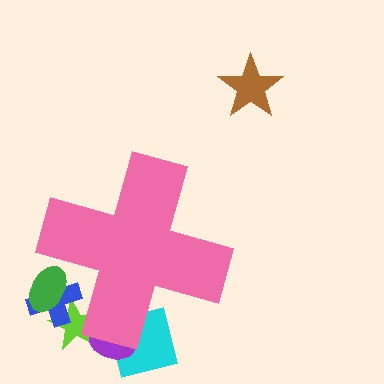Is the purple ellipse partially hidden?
Yes, the purple ellipse is partially hidden behind the pink cross.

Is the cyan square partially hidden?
Yes, the cyan square is partially hidden behind the pink cross.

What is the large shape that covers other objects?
A pink cross.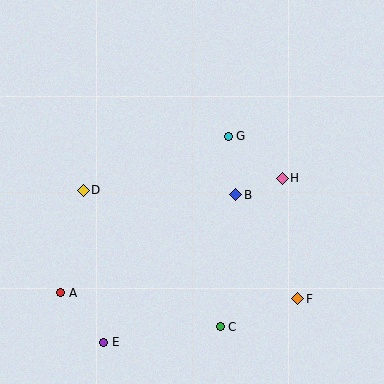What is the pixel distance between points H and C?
The distance between H and C is 161 pixels.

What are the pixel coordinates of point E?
Point E is at (104, 342).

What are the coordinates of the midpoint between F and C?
The midpoint between F and C is at (259, 313).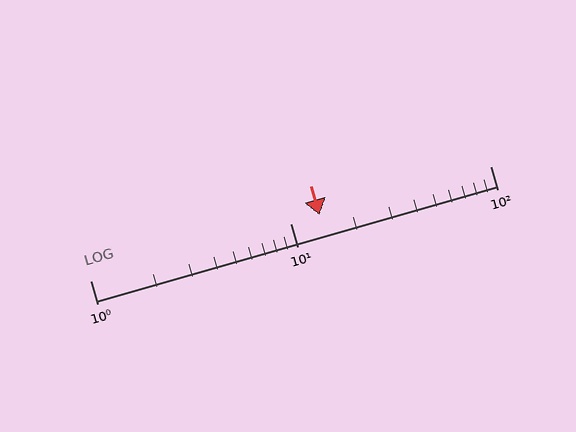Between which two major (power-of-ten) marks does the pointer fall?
The pointer is between 10 and 100.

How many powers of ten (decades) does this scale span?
The scale spans 2 decades, from 1 to 100.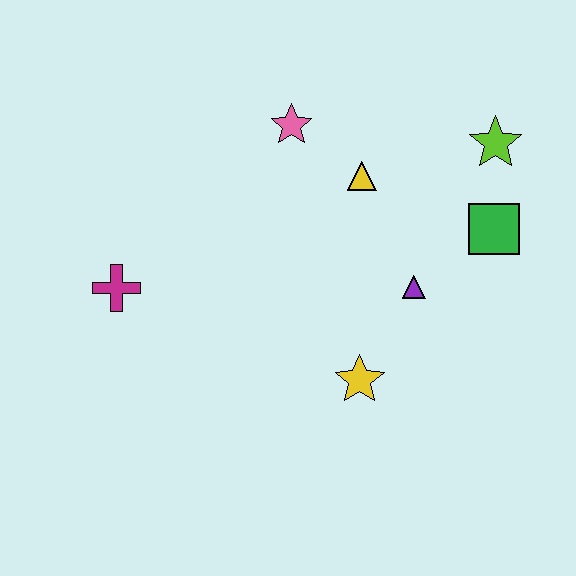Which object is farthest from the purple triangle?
The magenta cross is farthest from the purple triangle.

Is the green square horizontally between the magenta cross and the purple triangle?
No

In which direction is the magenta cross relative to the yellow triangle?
The magenta cross is to the left of the yellow triangle.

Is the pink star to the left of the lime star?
Yes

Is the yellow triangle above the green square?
Yes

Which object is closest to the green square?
The lime star is closest to the green square.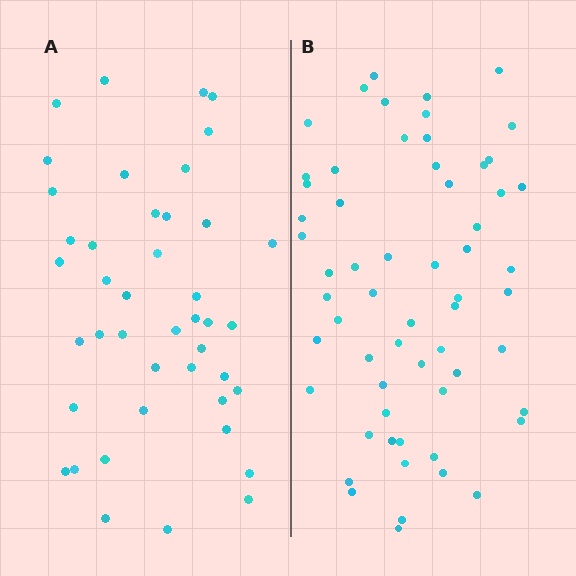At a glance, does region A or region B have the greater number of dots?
Region B (the right region) has more dots.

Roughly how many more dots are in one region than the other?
Region B has approximately 15 more dots than region A.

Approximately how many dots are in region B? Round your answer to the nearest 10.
About 60 dots.